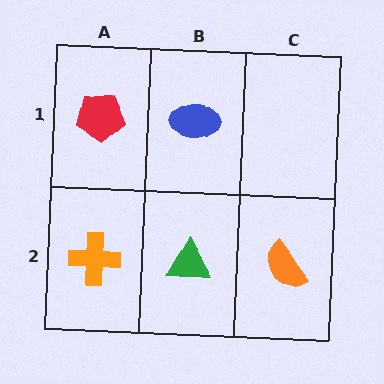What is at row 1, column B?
A blue ellipse.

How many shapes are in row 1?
2 shapes.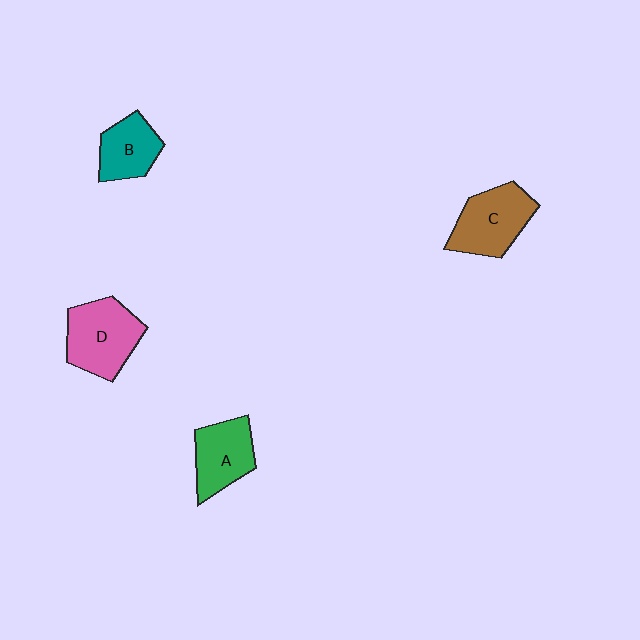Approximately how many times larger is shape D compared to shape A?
Approximately 1.2 times.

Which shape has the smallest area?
Shape B (teal).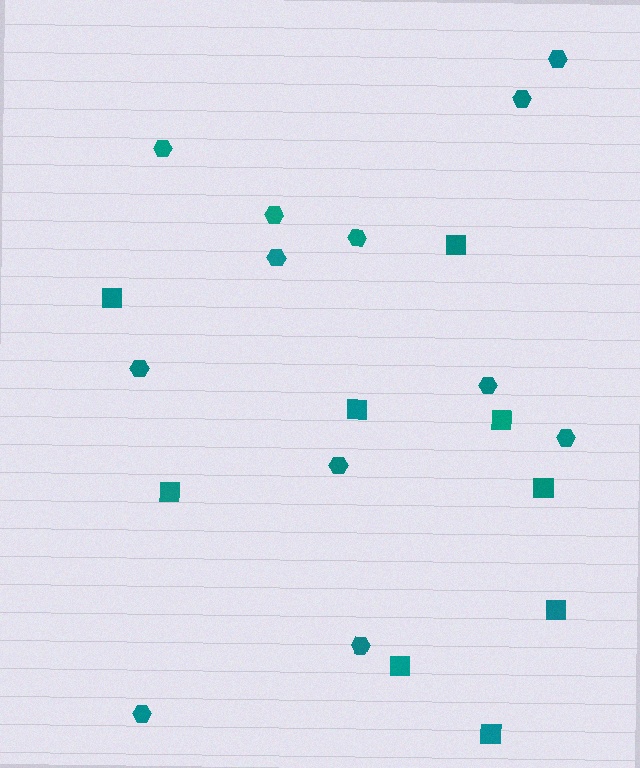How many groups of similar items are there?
There are 2 groups: one group of hexagons (12) and one group of squares (9).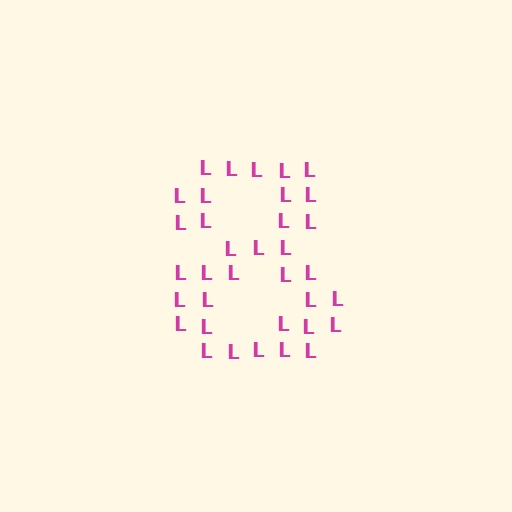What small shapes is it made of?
It is made of small letter L's.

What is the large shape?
The large shape is the digit 8.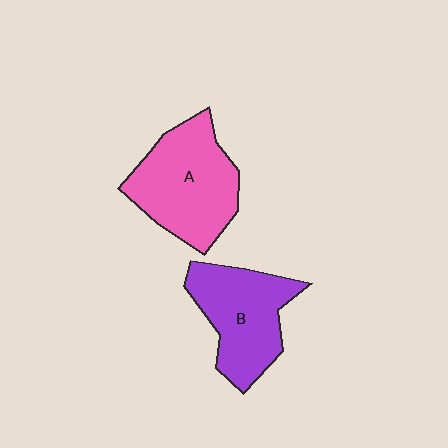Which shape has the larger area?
Shape A (pink).